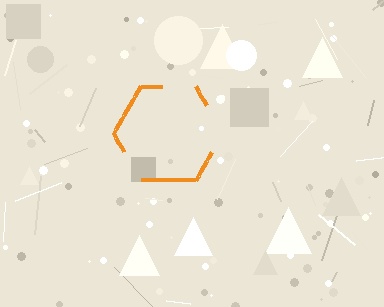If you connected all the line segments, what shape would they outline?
They would outline a hexagon.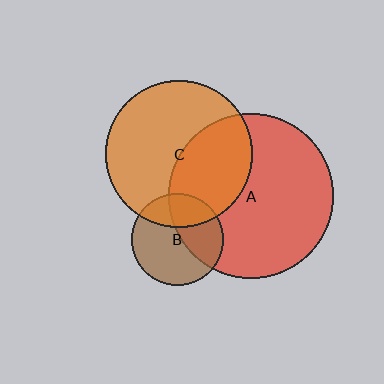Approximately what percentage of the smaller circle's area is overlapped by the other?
Approximately 30%.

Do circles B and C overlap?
Yes.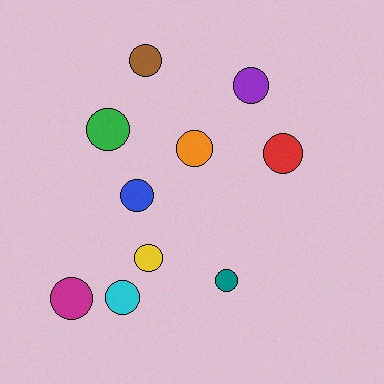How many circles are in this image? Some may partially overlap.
There are 10 circles.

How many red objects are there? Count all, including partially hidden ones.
There is 1 red object.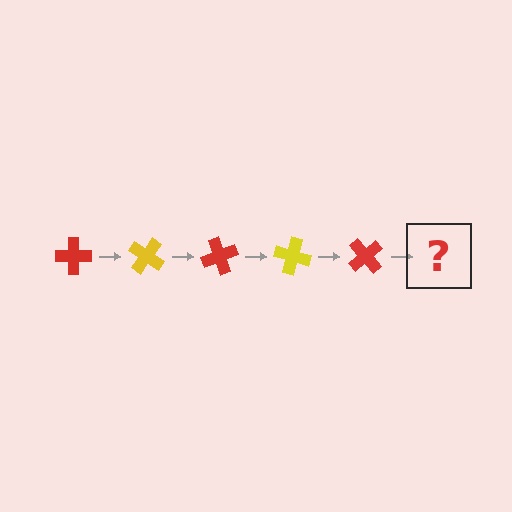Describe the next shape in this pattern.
It should be a yellow cross, rotated 175 degrees from the start.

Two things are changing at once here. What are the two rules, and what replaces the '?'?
The two rules are that it rotates 35 degrees each step and the color cycles through red and yellow. The '?' should be a yellow cross, rotated 175 degrees from the start.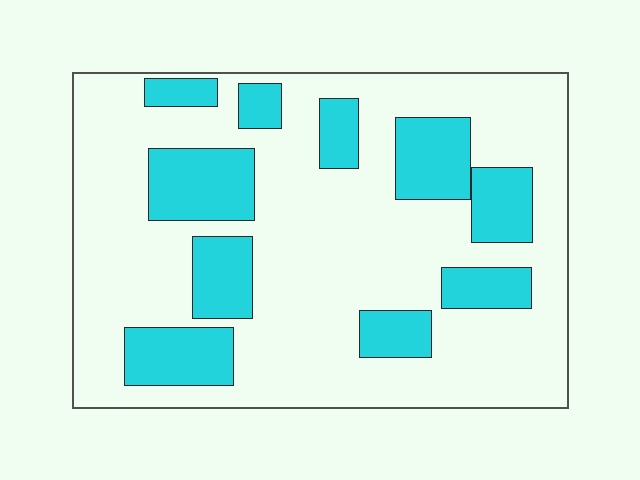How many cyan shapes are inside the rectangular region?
10.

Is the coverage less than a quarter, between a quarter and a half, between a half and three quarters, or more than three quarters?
Between a quarter and a half.